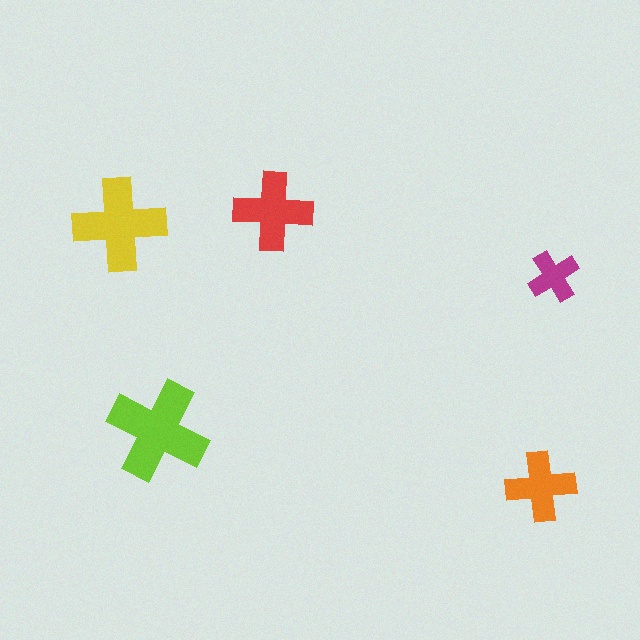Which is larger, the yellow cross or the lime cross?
The lime one.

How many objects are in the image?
There are 5 objects in the image.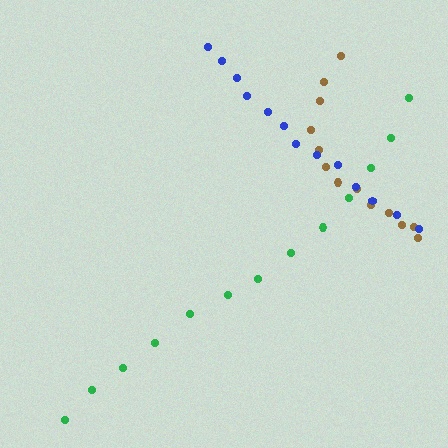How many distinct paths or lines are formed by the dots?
There are 3 distinct paths.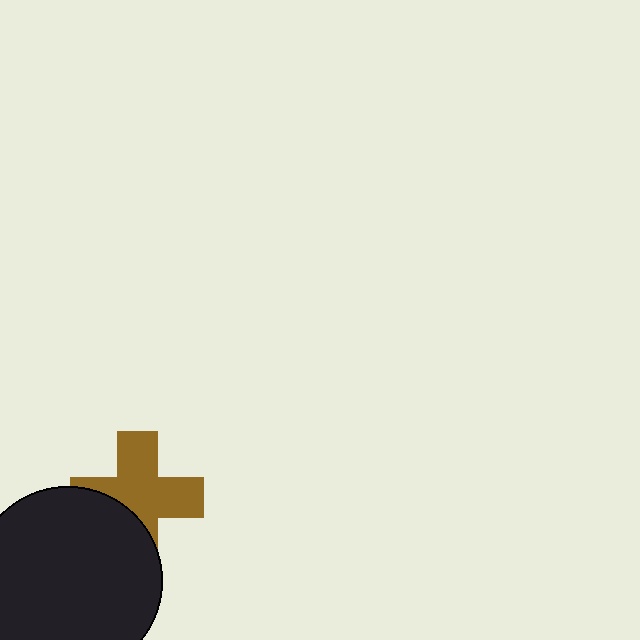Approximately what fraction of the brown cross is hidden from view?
Roughly 34% of the brown cross is hidden behind the black circle.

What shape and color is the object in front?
The object in front is a black circle.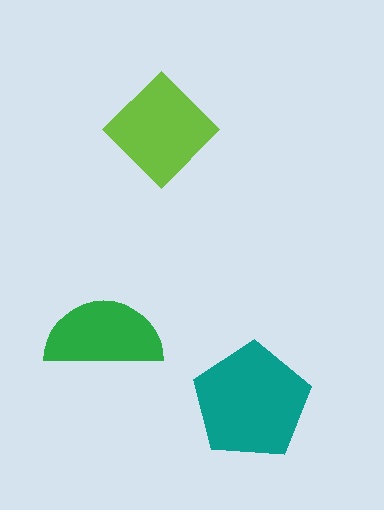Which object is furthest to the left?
The green semicircle is leftmost.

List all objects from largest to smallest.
The teal pentagon, the lime diamond, the green semicircle.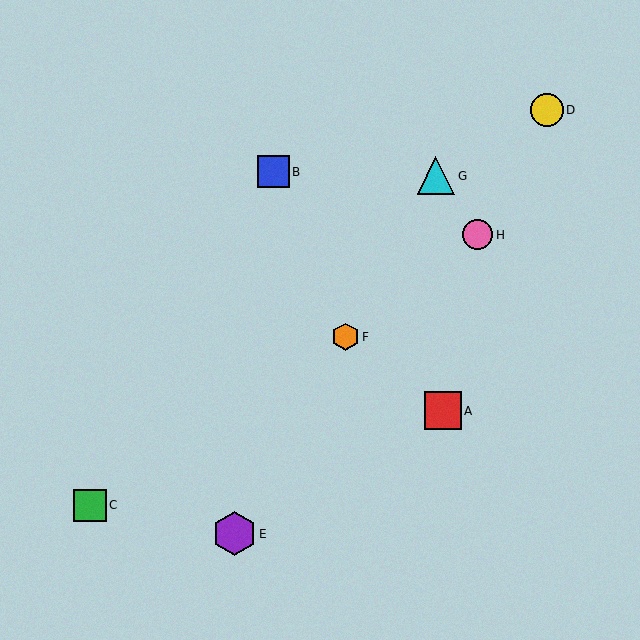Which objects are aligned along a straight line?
Objects E, F, G are aligned along a straight line.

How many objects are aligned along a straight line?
3 objects (E, F, G) are aligned along a straight line.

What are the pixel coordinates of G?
Object G is at (436, 176).